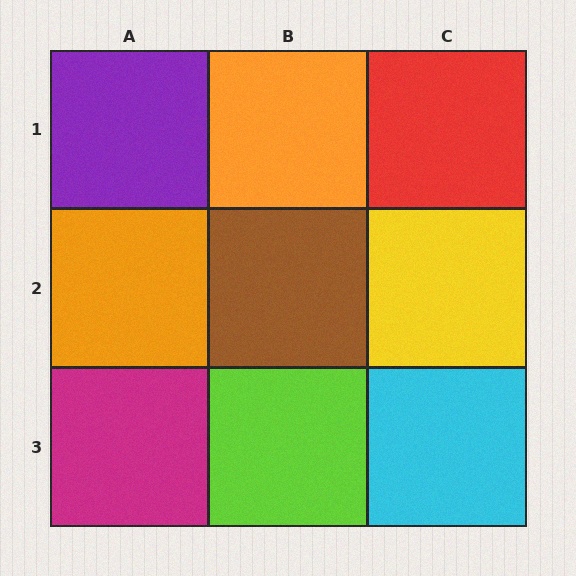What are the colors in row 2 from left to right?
Orange, brown, yellow.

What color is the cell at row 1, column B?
Orange.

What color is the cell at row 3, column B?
Lime.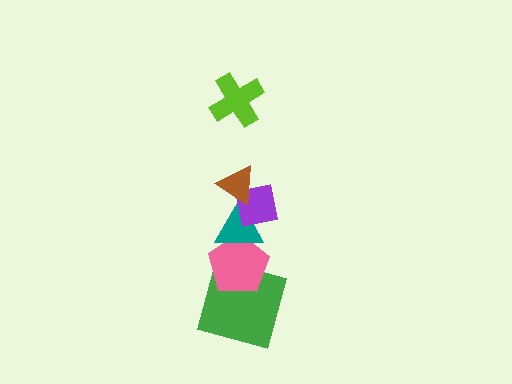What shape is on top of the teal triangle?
The purple square is on top of the teal triangle.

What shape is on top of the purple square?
The brown triangle is on top of the purple square.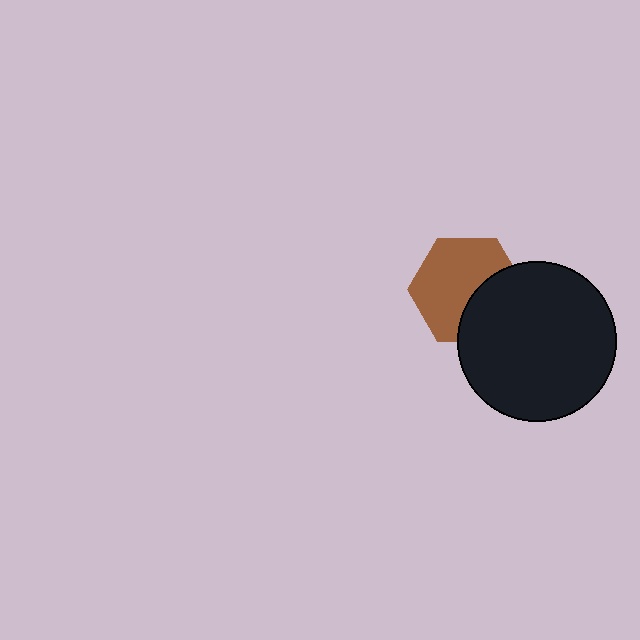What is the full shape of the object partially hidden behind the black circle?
The partially hidden object is a brown hexagon.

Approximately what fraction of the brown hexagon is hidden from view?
Roughly 35% of the brown hexagon is hidden behind the black circle.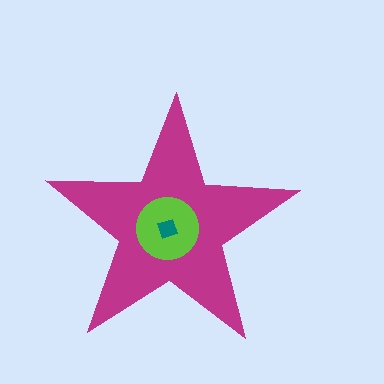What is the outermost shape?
The magenta star.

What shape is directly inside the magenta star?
The lime circle.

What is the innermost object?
The teal square.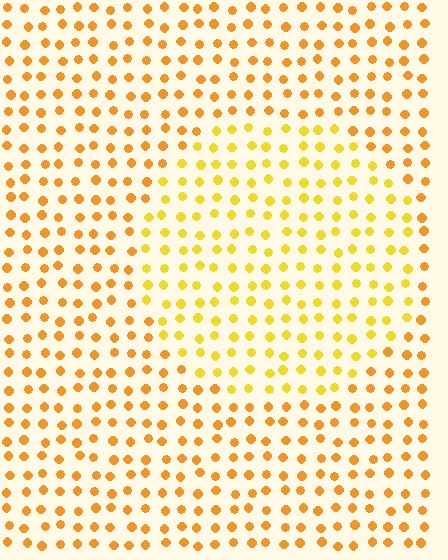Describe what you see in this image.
The image is filled with small orange elements in a uniform arrangement. A circle-shaped region is visible where the elements are tinted to a slightly different hue, forming a subtle color boundary.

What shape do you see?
I see a circle.